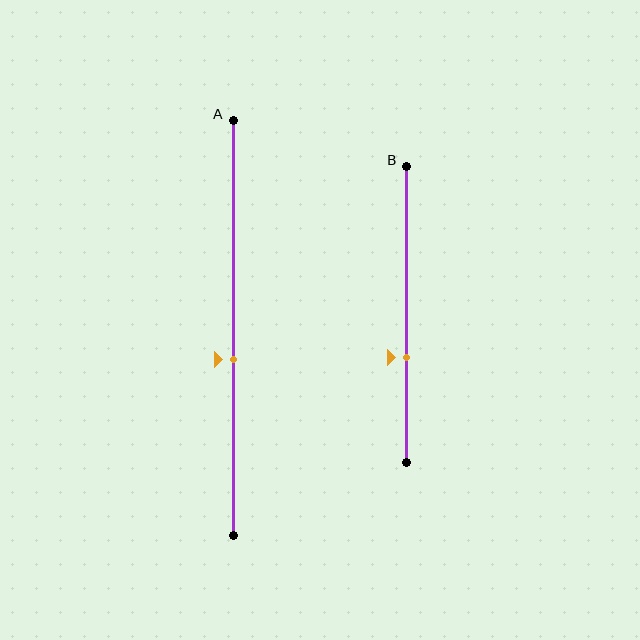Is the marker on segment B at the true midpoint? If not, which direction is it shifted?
No, the marker on segment B is shifted downward by about 14% of the segment length.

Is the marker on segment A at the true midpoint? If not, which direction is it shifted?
No, the marker on segment A is shifted downward by about 8% of the segment length.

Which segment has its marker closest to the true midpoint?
Segment A has its marker closest to the true midpoint.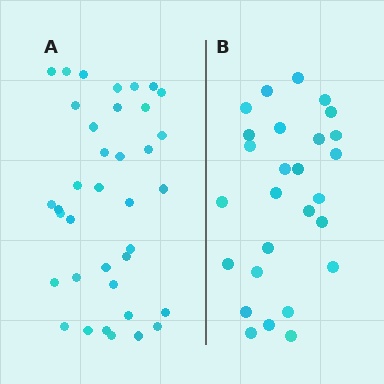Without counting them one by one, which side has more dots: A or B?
Region A (the left region) has more dots.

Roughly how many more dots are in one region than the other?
Region A has roughly 10 or so more dots than region B.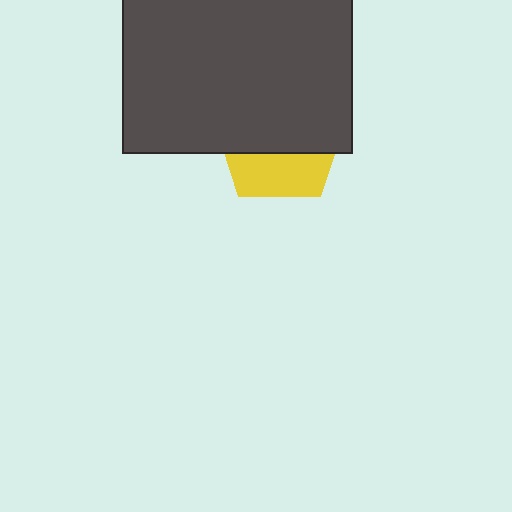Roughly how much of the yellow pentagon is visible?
A small part of it is visible (roughly 36%).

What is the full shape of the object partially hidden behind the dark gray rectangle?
The partially hidden object is a yellow pentagon.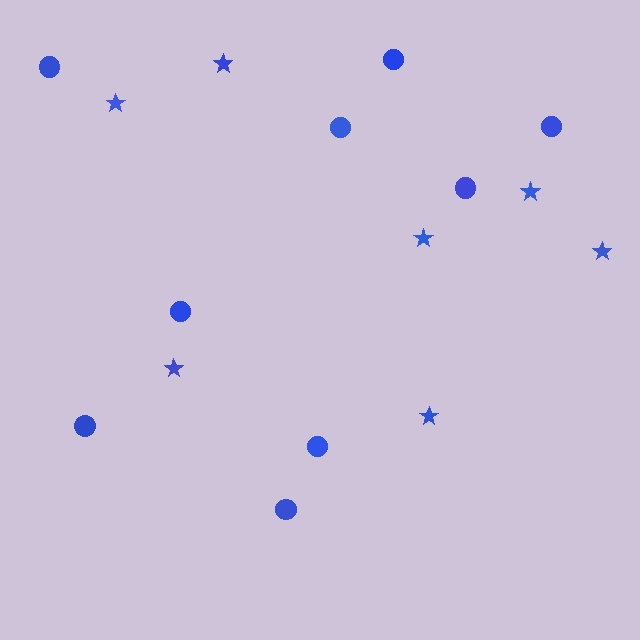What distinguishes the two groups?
There are 2 groups: one group of circles (9) and one group of stars (7).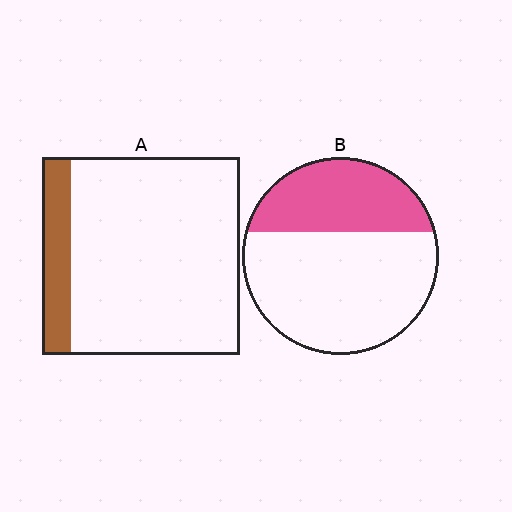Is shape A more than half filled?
No.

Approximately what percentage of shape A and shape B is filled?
A is approximately 15% and B is approximately 35%.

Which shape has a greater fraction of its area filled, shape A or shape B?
Shape B.